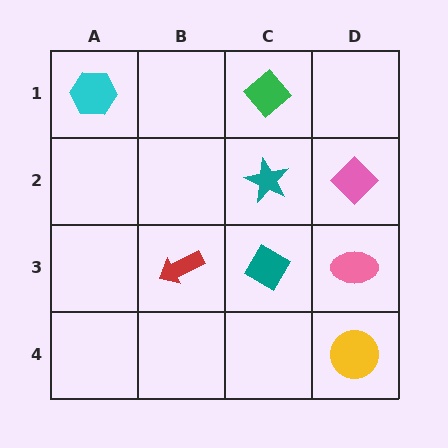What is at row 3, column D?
A pink ellipse.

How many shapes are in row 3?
3 shapes.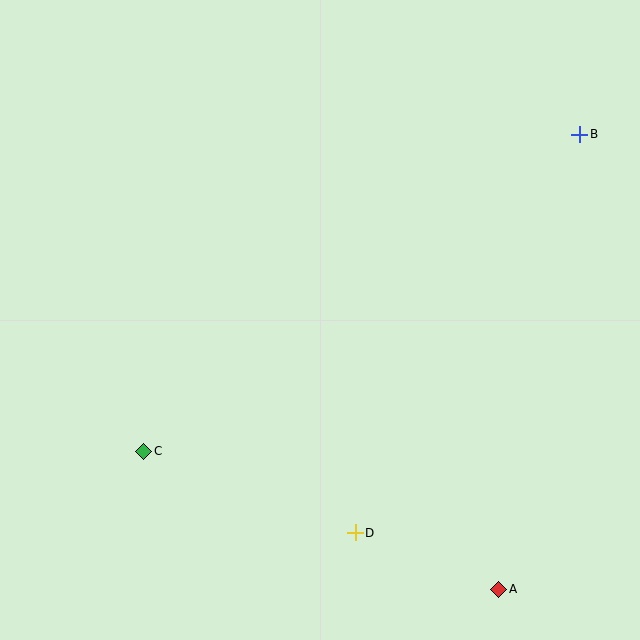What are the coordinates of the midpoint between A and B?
The midpoint between A and B is at (539, 362).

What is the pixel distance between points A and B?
The distance between A and B is 462 pixels.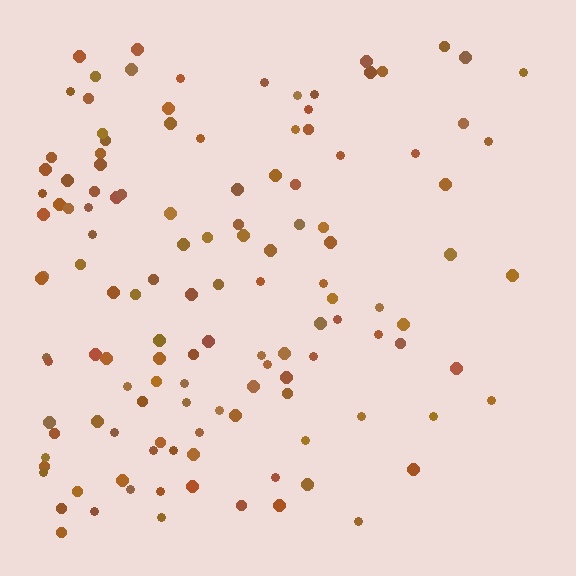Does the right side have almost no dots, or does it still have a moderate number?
Still a moderate number, just noticeably fewer than the left.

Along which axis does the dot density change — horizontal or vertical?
Horizontal.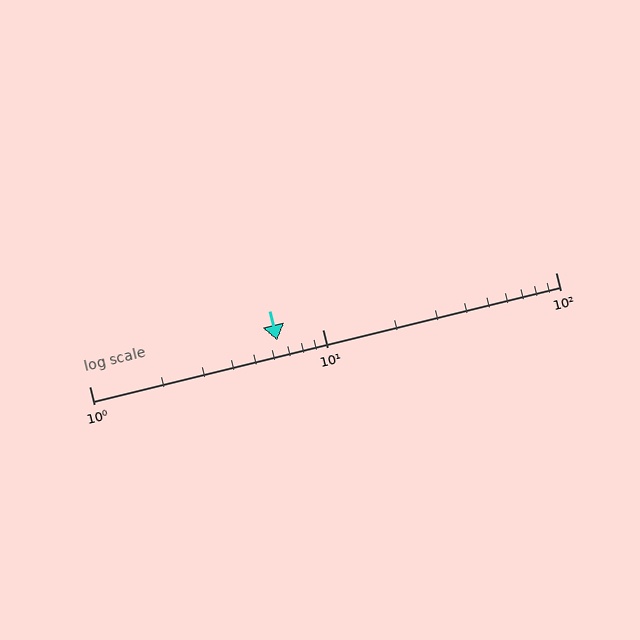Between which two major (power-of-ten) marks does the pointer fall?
The pointer is between 1 and 10.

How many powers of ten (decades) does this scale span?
The scale spans 2 decades, from 1 to 100.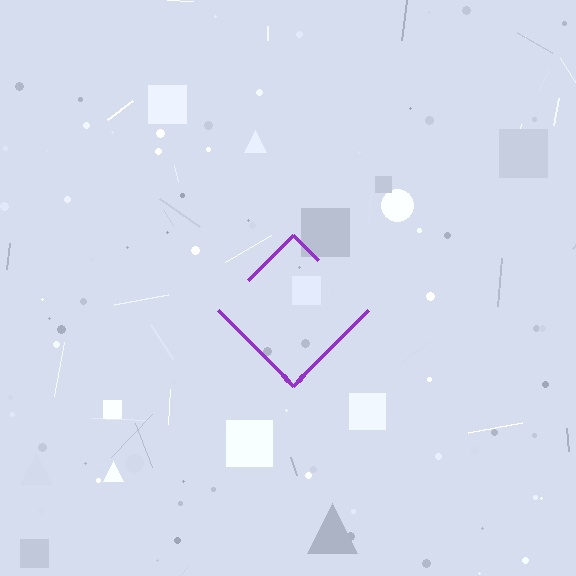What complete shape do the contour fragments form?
The contour fragments form a diamond.